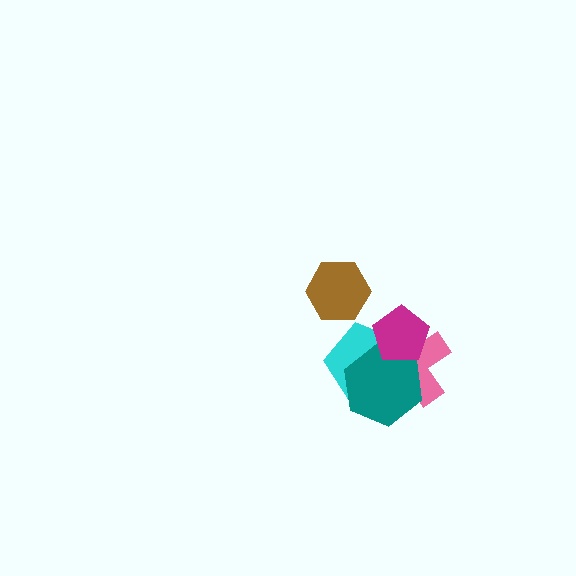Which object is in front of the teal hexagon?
The magenta pentagon is in front of the teal hexagon.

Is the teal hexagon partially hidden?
Yes, it is partially covered by another shape.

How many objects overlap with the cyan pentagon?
3 objects overlap with the cyan pentagon.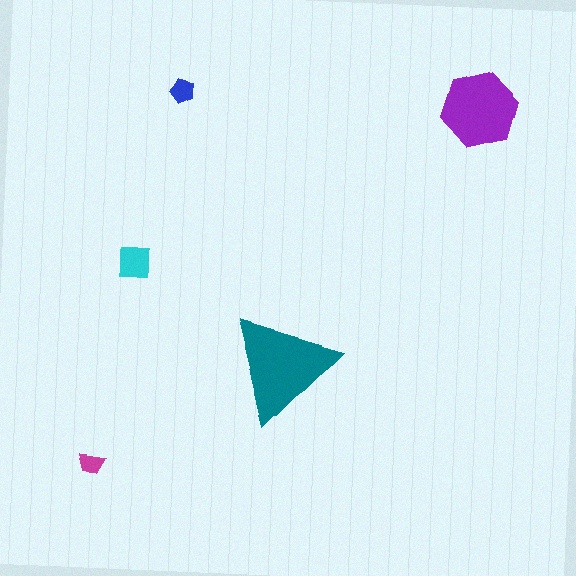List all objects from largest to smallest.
The teal triangle, the purple hexagon, the cyan square, the blue pentagon, the magenta trapezoid.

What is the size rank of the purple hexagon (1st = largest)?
2nd.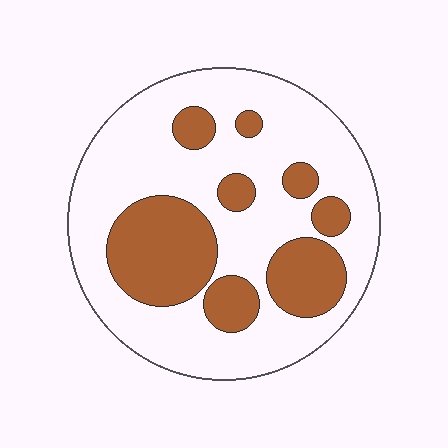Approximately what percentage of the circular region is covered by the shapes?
Approximately 30%.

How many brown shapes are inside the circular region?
8.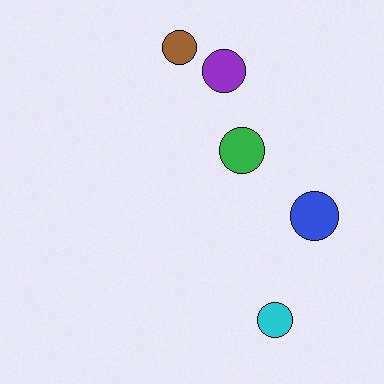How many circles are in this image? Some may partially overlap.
There are 5 circles.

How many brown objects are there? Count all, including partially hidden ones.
There is 1 brown object.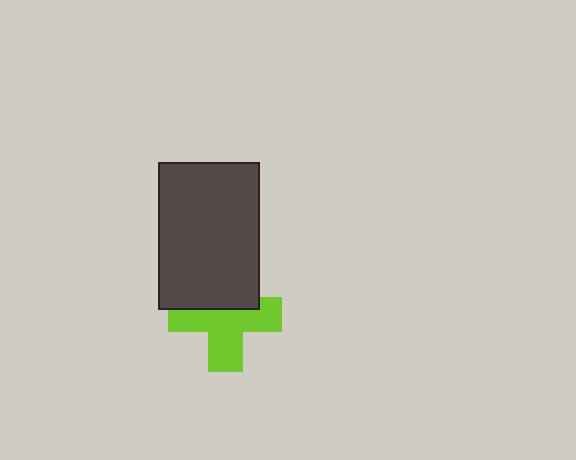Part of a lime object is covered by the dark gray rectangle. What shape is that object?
It is a cross.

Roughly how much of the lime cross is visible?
About half of it is visible (roughly 62%).